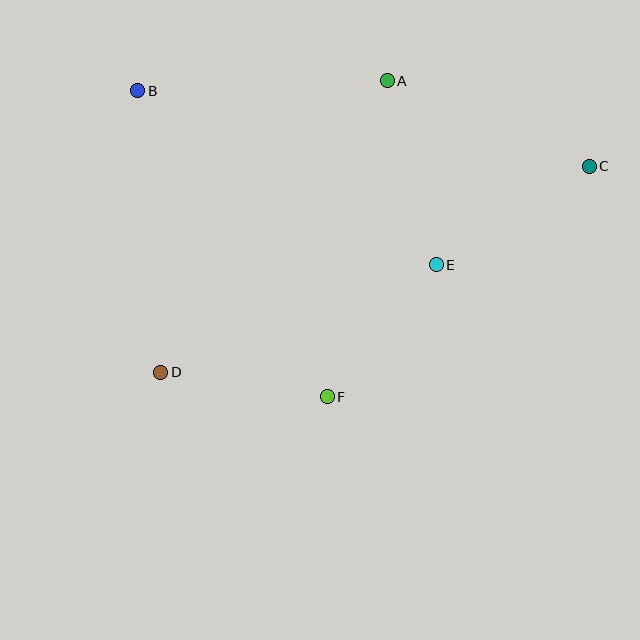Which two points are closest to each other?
Points D and F are closest to each other.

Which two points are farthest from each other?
Points C and D are farthest from each other.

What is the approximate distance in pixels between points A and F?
The distance between A and F is approximately 322 pixels.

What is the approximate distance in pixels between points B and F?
The distance between B and F is approximately 360 pixels.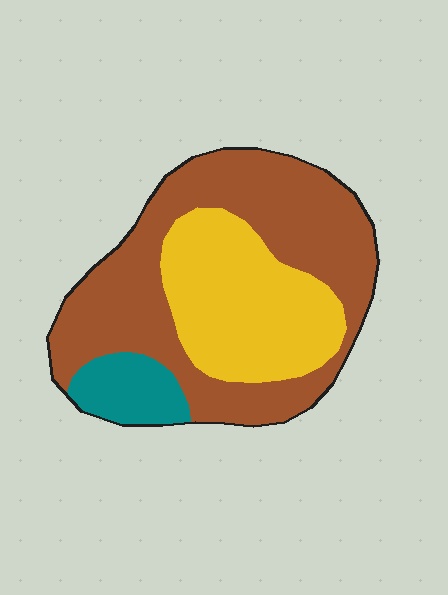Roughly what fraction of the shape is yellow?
Yellow takes up about one third (1/3) of the shape.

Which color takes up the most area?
Brown, at roughly 55%.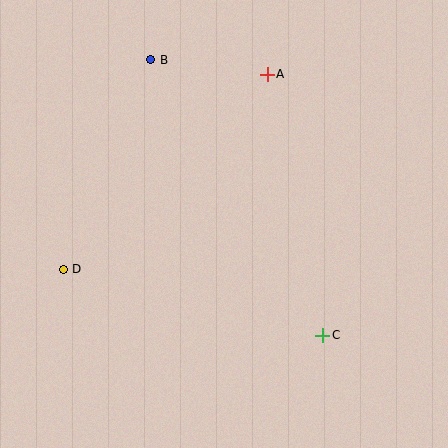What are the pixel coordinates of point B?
Point B is at (151, 60).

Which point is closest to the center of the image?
Point C at (323, 335) is closest to the center.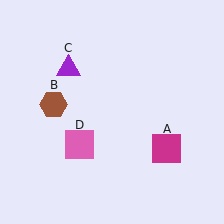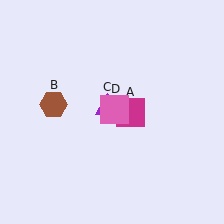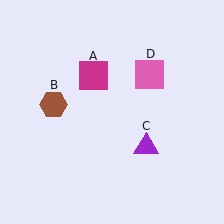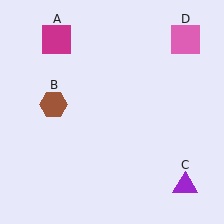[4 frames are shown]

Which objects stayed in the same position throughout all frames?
Brown hexagon (object B) remained stationary.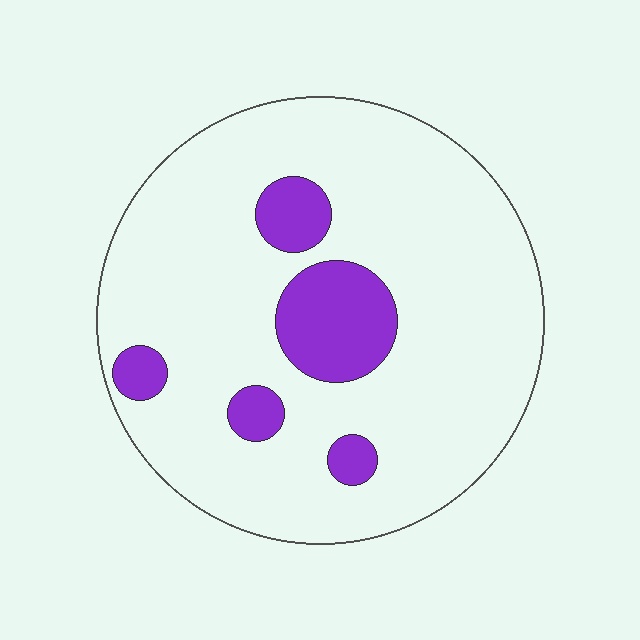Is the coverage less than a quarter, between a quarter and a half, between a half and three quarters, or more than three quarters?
Less than a quarter.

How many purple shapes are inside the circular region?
5.